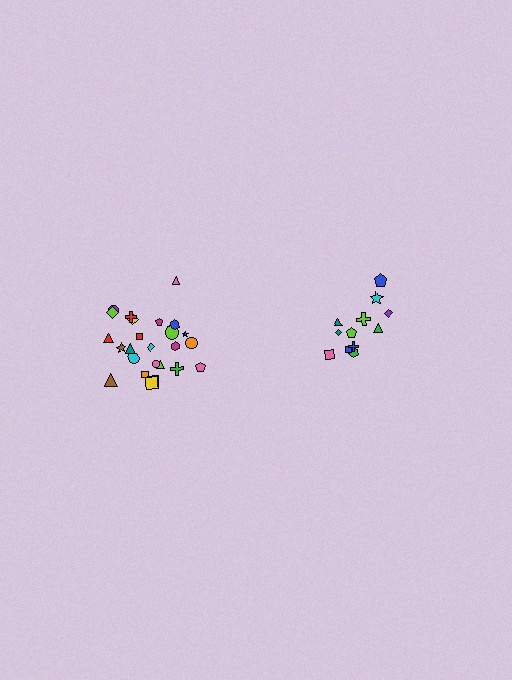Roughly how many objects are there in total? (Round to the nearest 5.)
Roughly 35 objects in total.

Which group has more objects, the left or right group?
The left group.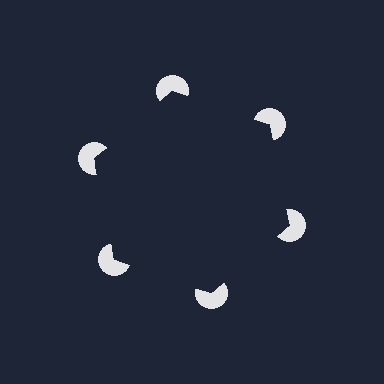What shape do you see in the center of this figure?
An illusory hexagon — its edges are inferred from the aligned wedge cuts in the pac-man discs, not physically drawn.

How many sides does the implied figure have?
6 sides.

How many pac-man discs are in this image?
There are 6 — one at each vertex of the illusory hexagon.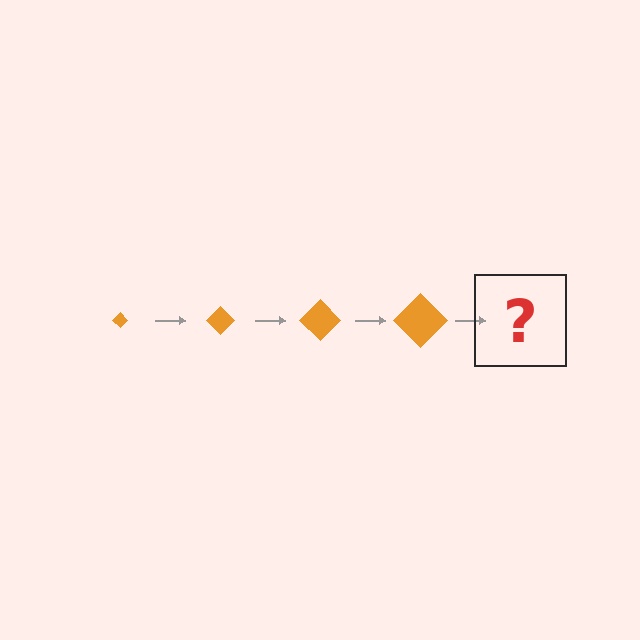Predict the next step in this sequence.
The next step is an orange diamond, larger than the previous one.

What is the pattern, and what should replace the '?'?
The pattern is that the diamond gets progressively larger each step. The '?' should be an orange diamond, larger than the previous one.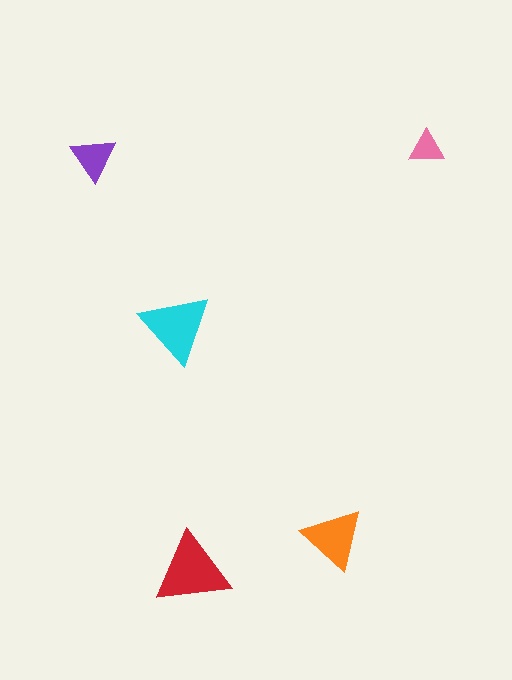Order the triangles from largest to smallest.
the red one, the cyan one, the orange one, the purple one, the pink one.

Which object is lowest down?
The red triangle is bottommost.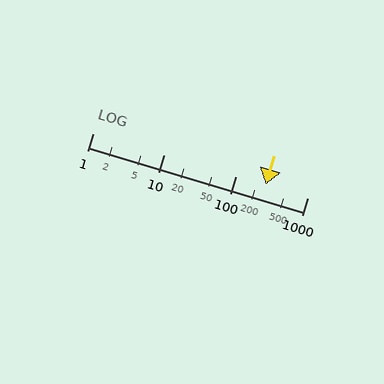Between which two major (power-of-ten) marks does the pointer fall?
The pointer is between 100 and 1000.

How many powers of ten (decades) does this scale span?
The scale spans 3 decades, from 1 to 1000.